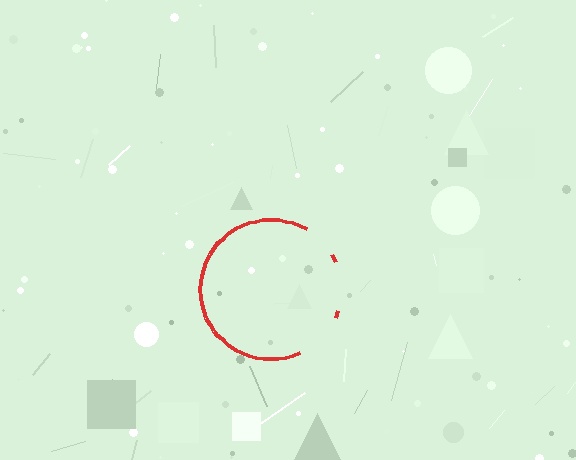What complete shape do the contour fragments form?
The contour fragments form a circle.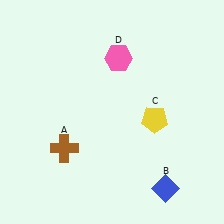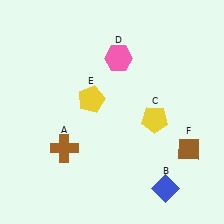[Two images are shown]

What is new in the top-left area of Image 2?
A yellow pentagon (E) was added in the top-left area of Image 2.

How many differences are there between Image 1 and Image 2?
There are 2 differences between the two images.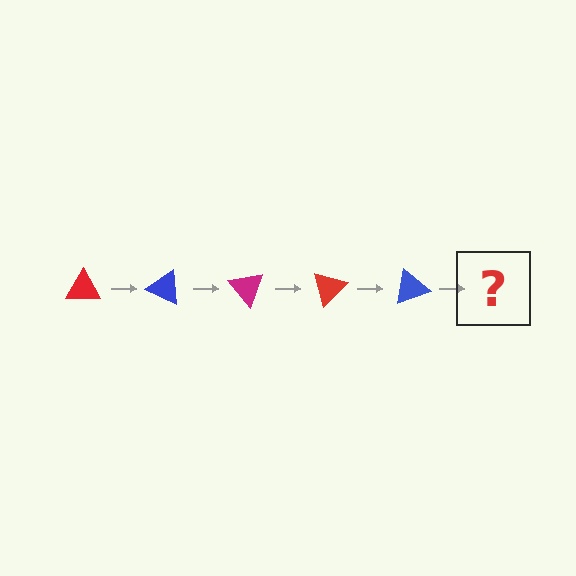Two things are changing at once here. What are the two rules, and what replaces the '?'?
The two rules are that it rotates 25 degrees each step and the color cycles through red, blue, and magenta. The '?' should be a magenta triangle, rotated 125 degrees from the start.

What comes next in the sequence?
The next element should be a magenta triangle, rotated 125 degrees from the start.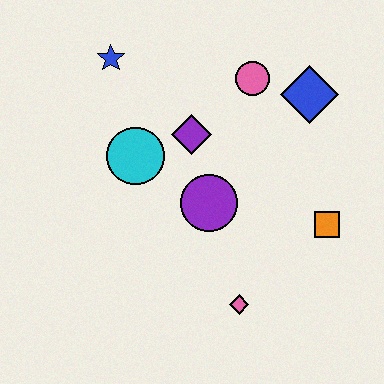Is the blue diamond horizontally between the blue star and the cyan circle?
No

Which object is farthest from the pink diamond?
The blue star is farthest from the pink diamond.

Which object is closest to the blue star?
The cyan circle is closest to the blue star.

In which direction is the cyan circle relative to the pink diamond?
The cyan circle is above the pink diamond.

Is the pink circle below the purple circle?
No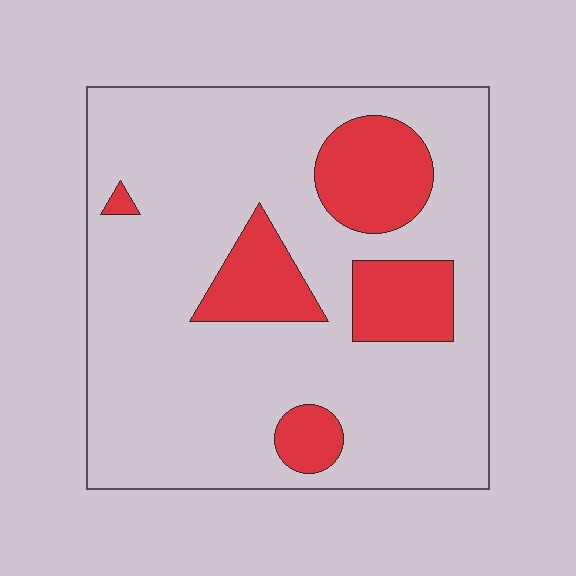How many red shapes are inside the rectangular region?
5.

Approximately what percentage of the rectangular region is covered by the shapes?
Approximately 20%.